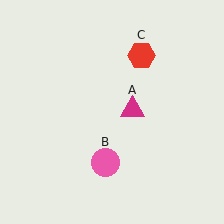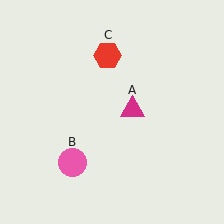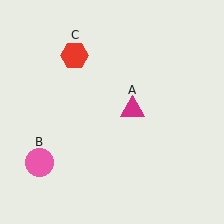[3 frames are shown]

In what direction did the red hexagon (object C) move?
The red hexagon (object C) moved left.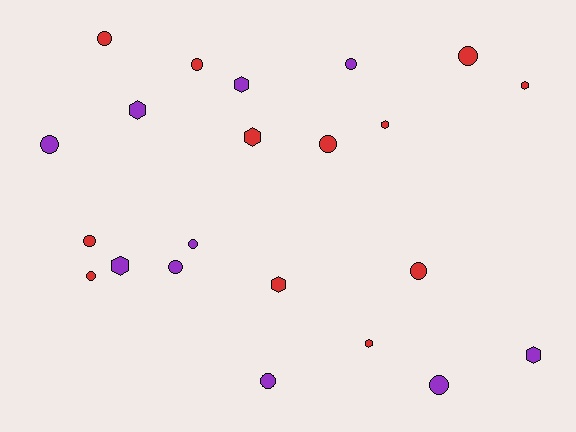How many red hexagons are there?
There are 5 red hexagons.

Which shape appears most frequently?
Circle, with 13 objects.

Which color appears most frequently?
Red, with 12 objects.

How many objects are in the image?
There are 22 objects.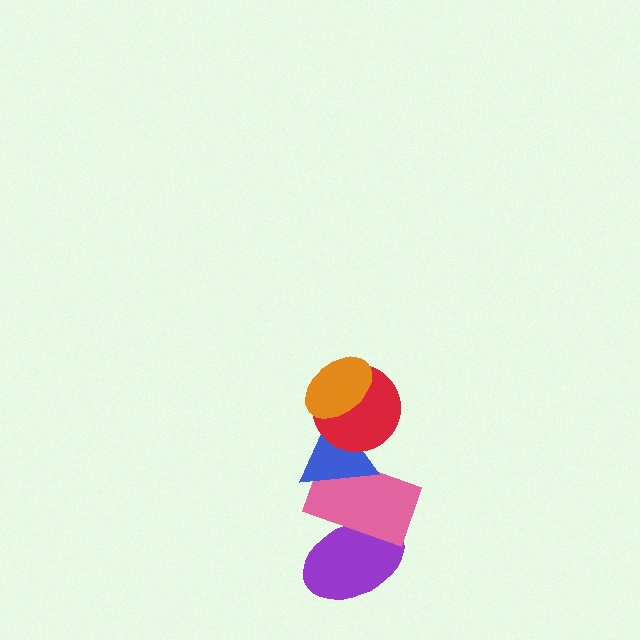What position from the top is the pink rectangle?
The pink rectangle is 4th from the top.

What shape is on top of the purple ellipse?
The pink rectangle is on top of the purple ellipse.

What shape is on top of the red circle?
The orange ellipse is on top of the red circle.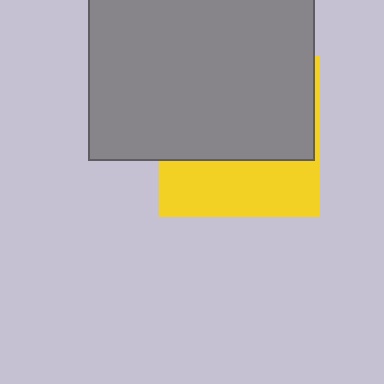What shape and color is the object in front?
The object in front is a gray rectangle.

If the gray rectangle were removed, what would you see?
You would see the complete yellow square.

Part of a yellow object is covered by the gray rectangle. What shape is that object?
It is a square.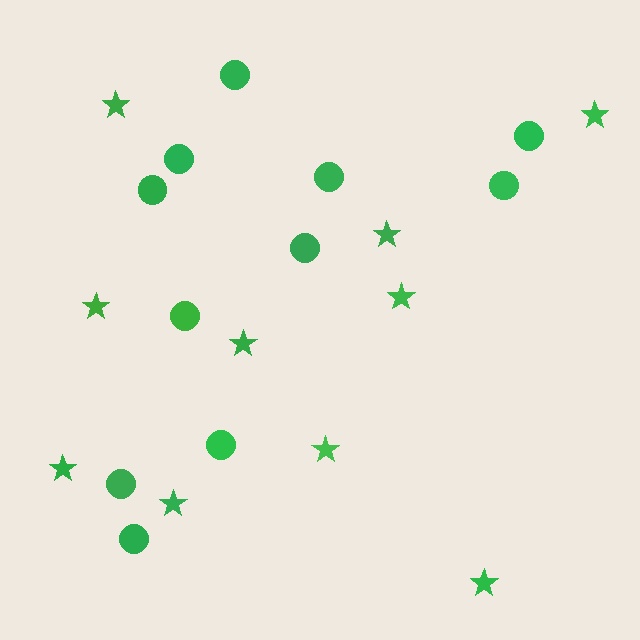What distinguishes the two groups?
There are 2 groups: one group of circles (11) and one group of stars (10).